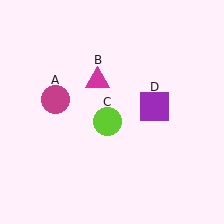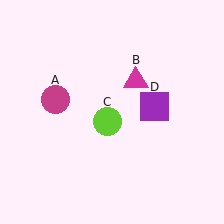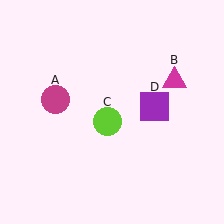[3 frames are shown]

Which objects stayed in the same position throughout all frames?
Magenta circle (object A) and lime circle (object C) and purple square (object D) remained stationary.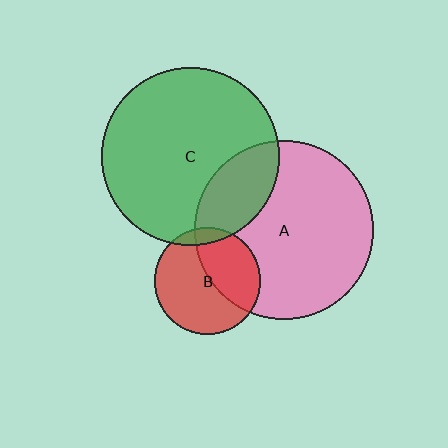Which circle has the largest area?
Circle A (pink).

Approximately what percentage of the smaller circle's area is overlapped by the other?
Approximately 40%.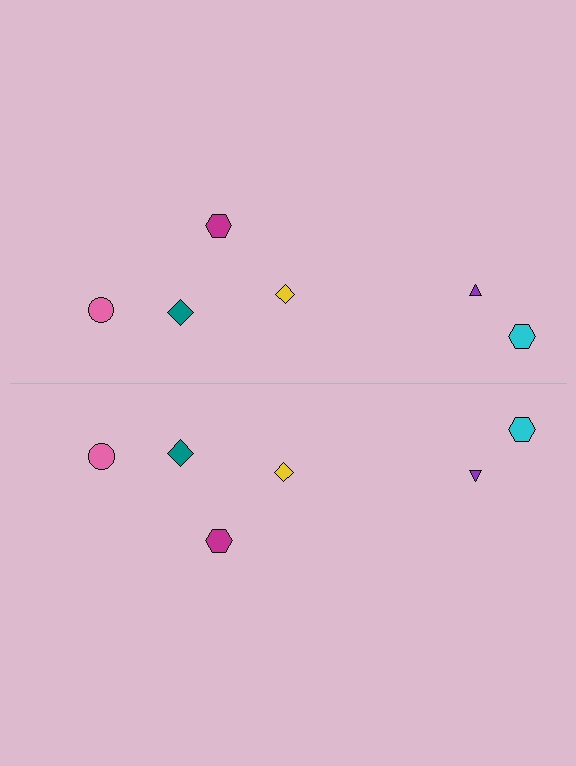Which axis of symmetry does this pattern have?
The pattern has a horizontal axis of symmetry running through the center of the image.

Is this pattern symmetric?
Yes, this pattern has bilateral (reflection) symmetry.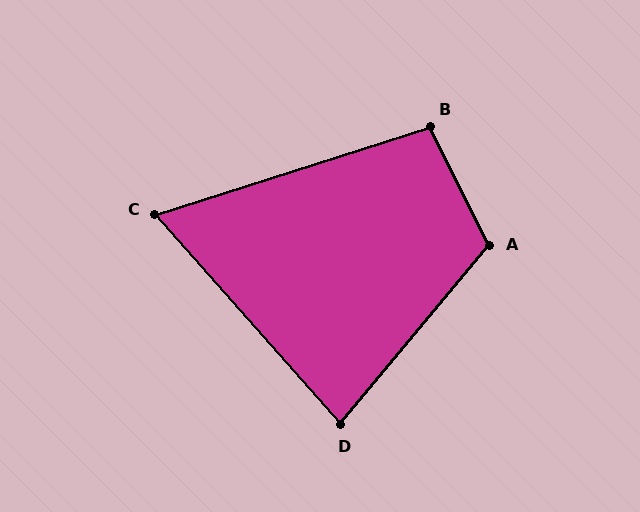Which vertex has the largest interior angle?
A, at approximately 114 degrees.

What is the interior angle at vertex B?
Approximately 99 degrees (obtuse).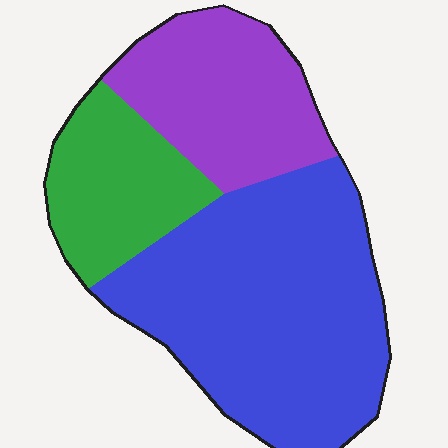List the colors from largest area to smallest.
From largest to smallest: blue, purple, green.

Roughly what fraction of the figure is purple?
Purple covers 26% of the figure.